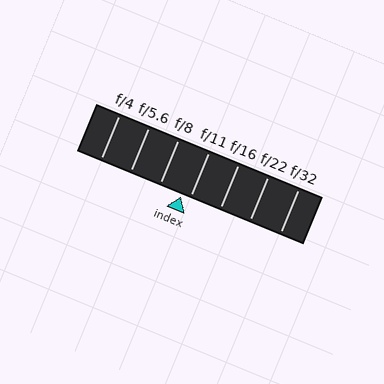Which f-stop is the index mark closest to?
The index mark is closest to f/11.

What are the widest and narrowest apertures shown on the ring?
The widest aperture shown is f/4 and the narrowest is f/32.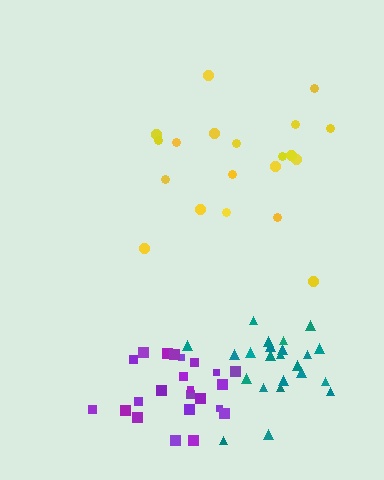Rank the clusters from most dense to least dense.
teal, purple, yellow.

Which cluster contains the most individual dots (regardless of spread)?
Teal (24).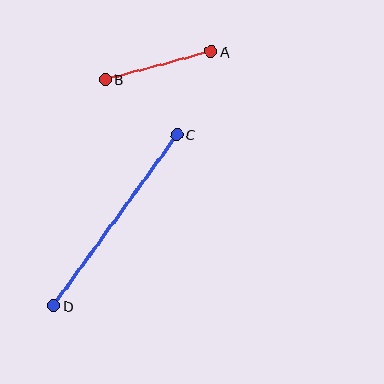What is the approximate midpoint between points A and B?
The midpoint is at approximately (158, 65) pixels.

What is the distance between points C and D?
The distance is approximately 211 pixels.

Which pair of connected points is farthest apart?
Points C and D are farthest apart.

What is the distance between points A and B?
The distance is approximately 109 pixels.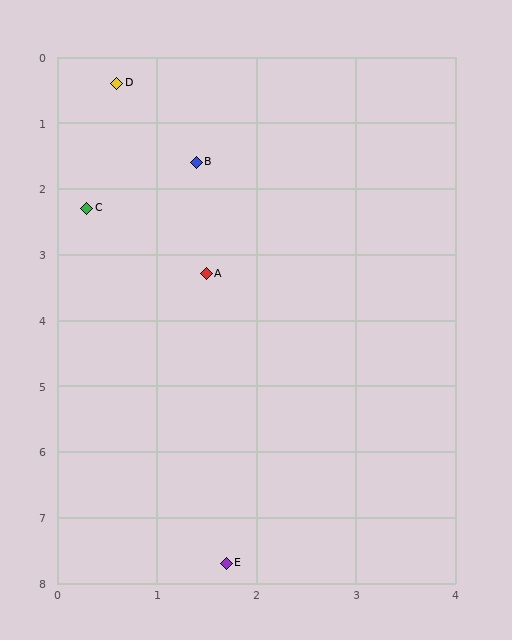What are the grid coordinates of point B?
Point B is at approximately (1.4, 1.6).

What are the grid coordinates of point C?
Point C is at approximately (0.3, 2.3).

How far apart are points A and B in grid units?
Points A and B are about 1.7 grid units apart.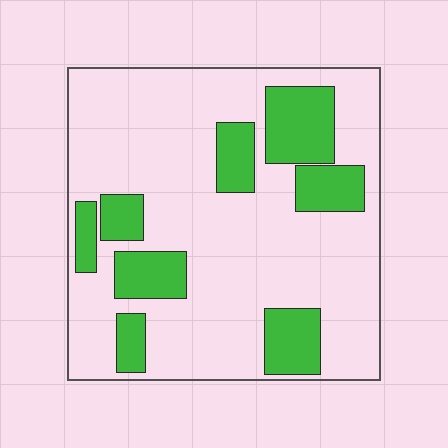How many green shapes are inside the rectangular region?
8.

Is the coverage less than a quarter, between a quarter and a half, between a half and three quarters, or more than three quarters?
Less than a quarter.